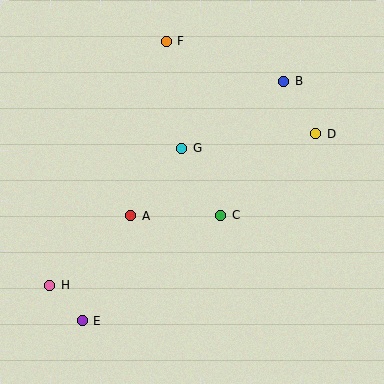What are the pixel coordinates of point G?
Point G is at (182, 148).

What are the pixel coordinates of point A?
Point A is at (131, 216).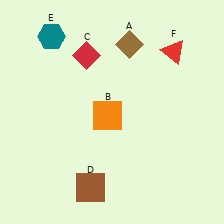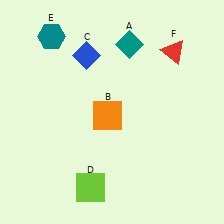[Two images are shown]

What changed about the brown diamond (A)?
In Image 1, A is brown. In Image 2, it changed to teal.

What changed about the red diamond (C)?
In Image 1, C is red. In Image 2, it changed to blue.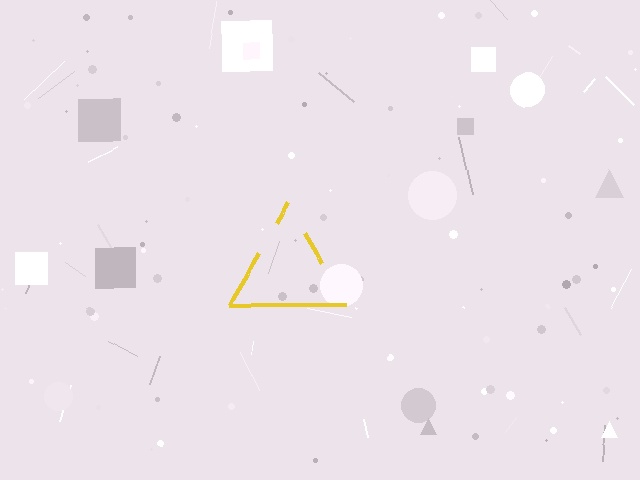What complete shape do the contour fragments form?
The contour fragments form a triangle.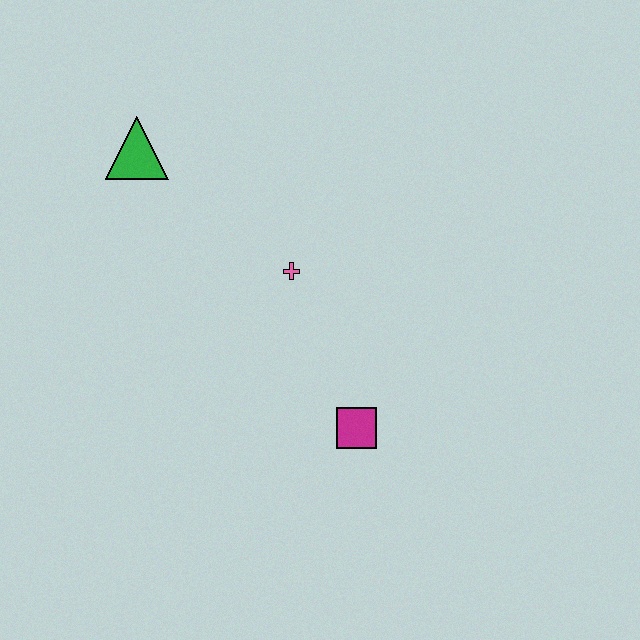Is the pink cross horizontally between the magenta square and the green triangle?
Yes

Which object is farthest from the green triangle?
The magenta square is farthest from the green triangle.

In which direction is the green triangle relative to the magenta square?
The green triangle is above the magenta square.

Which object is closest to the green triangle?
The pink cross is closest to the green triangle.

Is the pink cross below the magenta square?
No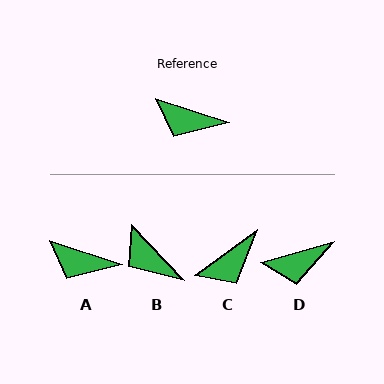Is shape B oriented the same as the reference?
No, it is off by about 28 degrees.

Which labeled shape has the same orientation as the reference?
A.